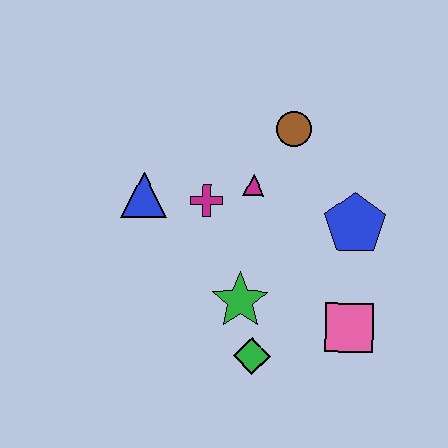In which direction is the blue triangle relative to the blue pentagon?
The blue triangle is to the left of the blue pentagon.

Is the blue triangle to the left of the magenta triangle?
Yes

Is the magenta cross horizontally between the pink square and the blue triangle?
Yes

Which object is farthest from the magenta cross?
The pink square is farthest from the magenta cross.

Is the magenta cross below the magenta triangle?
Yes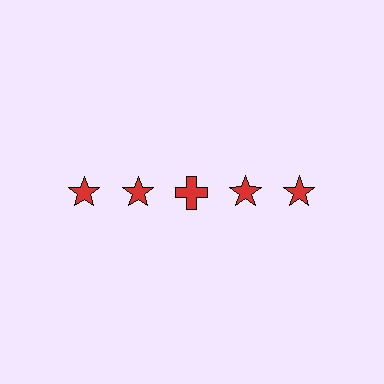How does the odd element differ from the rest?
It has a different shape: cross instead of star.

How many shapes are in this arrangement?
There are 5 shapes arranged in a grid pattern.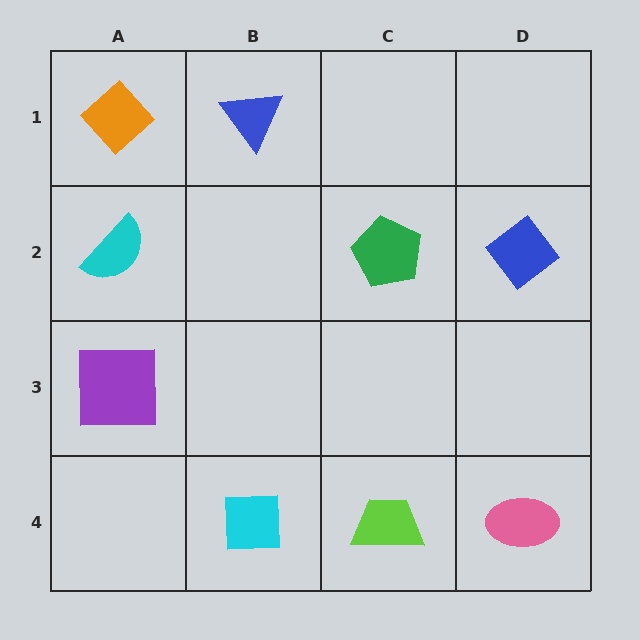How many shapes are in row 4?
3 shapes.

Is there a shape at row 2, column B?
No, that cell is empty.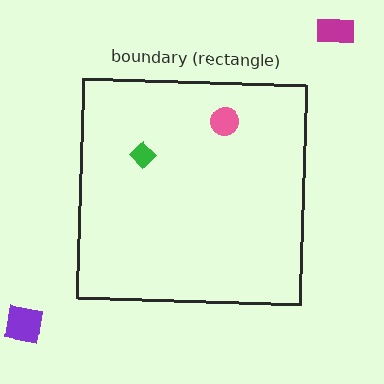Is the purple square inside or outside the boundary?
Outside.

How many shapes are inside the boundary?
2 inside, 2 outside.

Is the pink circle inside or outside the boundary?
Inside.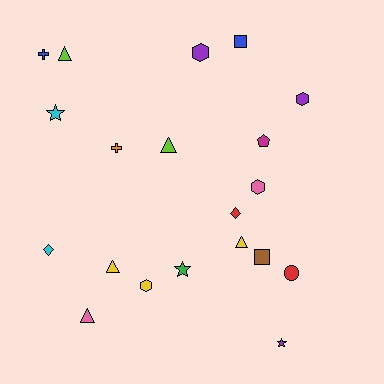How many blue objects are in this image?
There are 2 blue objects.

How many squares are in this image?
There are 2 squares.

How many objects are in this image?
There are 20 objects.